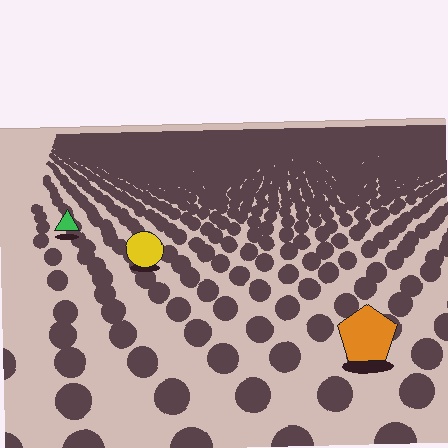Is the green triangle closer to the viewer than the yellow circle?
No. The yellow circle is closer — you can tell from the texture gradient: the ground texture is coarser near it.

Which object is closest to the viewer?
The orange pentagon is closest. The texture marks near it are larger and more spread out.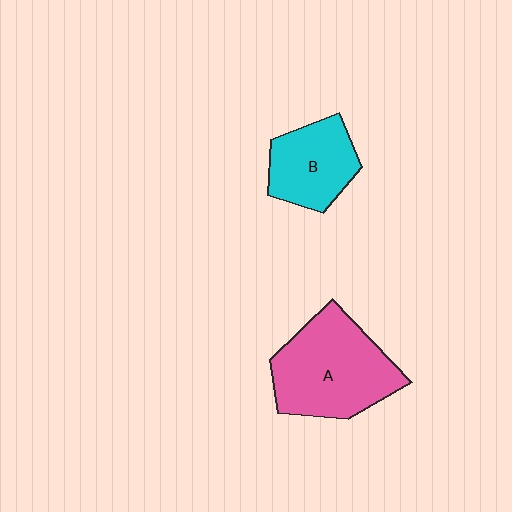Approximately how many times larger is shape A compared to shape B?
Approximately 1.6 times.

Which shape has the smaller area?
Shape B (cyan).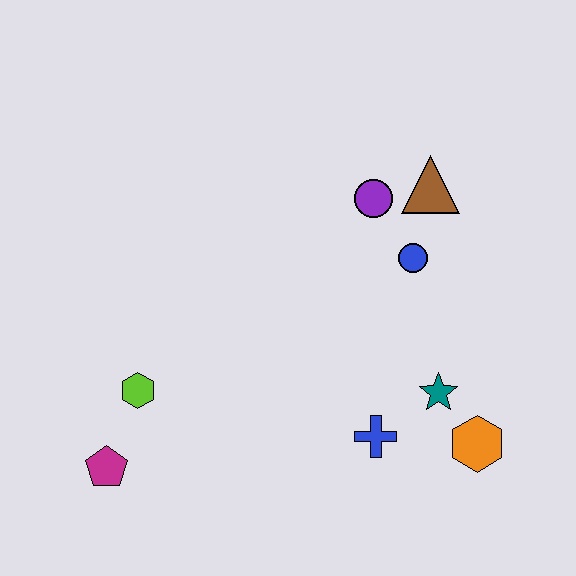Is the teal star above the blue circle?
No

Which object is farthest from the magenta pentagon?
The brown triangle is farthest from the magenta pentagon.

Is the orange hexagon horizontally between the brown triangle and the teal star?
No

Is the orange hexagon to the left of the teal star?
No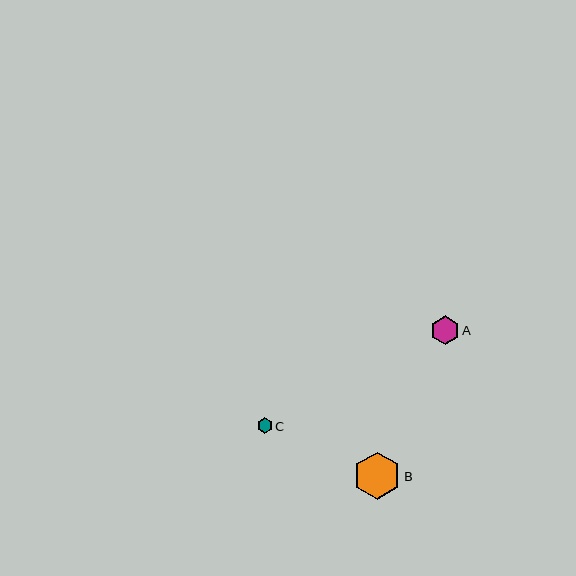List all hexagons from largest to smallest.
From largest to smallest: B, A, C.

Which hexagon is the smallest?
Hexagon C is the smallest with a size of approximately 15 pixels.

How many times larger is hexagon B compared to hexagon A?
Hexagon B is approximately 1.7 times the size of hexagon A.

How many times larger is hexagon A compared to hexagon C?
Hexagon A is approximately 1.9 times the size of hexagon C.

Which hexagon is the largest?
Hexagon B is the largest with a size of approximately 48 pixels.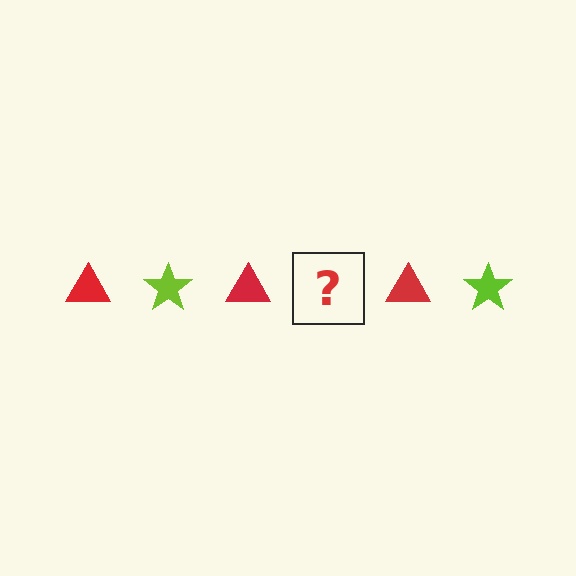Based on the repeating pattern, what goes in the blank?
The blank should be a lime star.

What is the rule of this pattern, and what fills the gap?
The rule is that the pattern alternates between red triangle and lime star. The gap should be filled with a lime star.